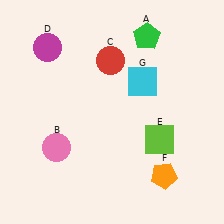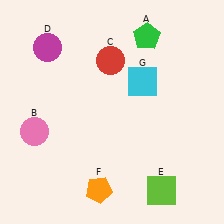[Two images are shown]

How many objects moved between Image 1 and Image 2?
3 objects moved between the two images.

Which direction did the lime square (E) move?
The lime square (E) moved down.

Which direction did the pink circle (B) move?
The pink circle (B) moved left.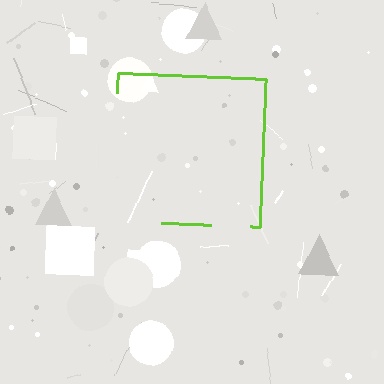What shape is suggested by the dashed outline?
The dashed outline suggests a square.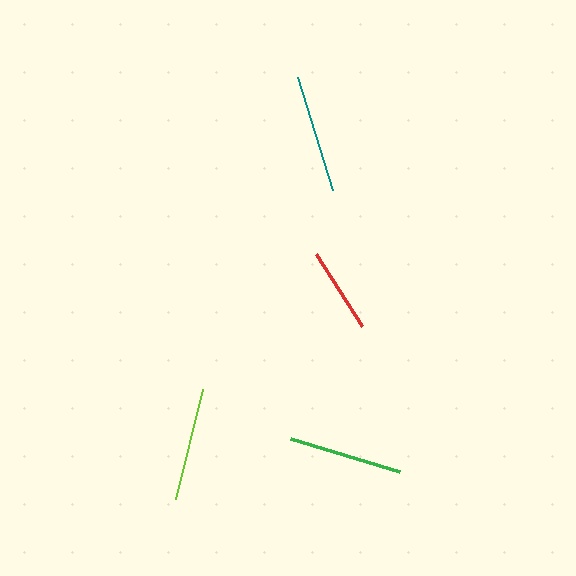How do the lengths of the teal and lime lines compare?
The teal and lime lines are approximately the same length.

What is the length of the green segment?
The green segment is approximately 114 pixels long.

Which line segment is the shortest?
The red line is the shortest at approximately 85 pixels.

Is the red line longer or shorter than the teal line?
The teal line is longer than the red line.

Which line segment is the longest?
The teal line is the longest at approximately 118 pixels.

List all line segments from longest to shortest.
From longest to shortest: teal, green, lime, red.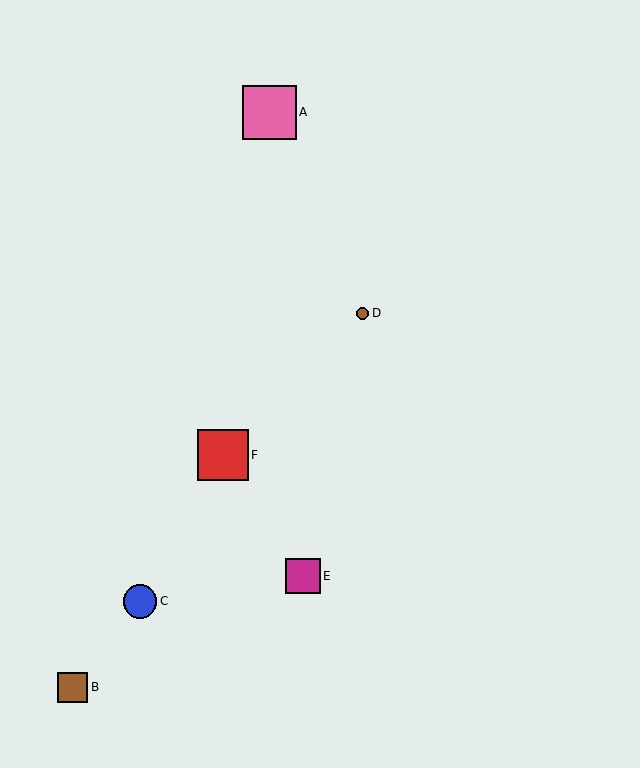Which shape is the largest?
The pink square (labeled A) is the largest.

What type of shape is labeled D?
Shape D is a brown circle.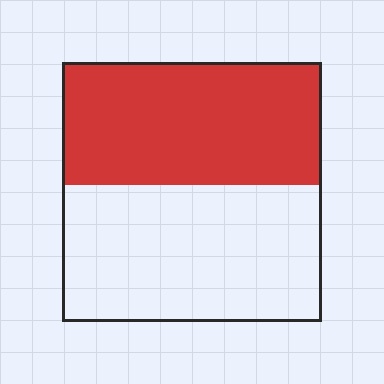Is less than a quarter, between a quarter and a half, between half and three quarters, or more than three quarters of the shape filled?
Between a quarter and a half.